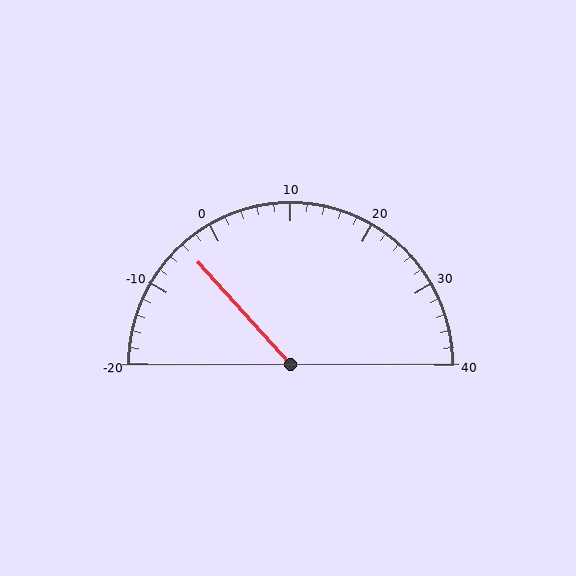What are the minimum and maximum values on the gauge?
The gauge ranges from -20 to 40.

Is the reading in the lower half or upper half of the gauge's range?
The reading is in the lower half of the range (-20 to 40).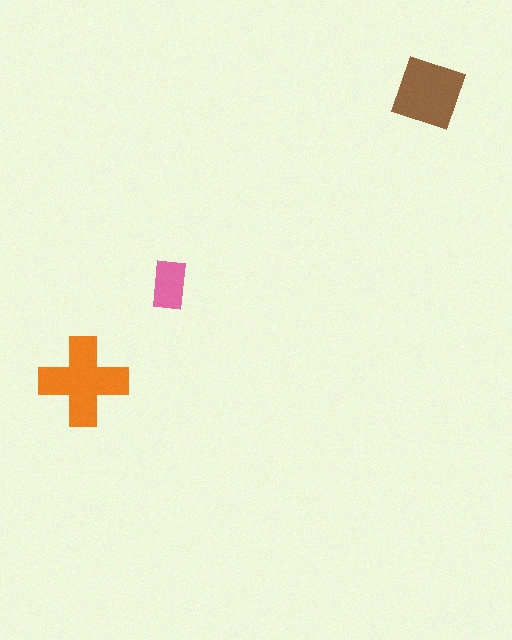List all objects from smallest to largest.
The pink rectangle, the brown square, the orange cross.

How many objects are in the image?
There are 3 objects in the image.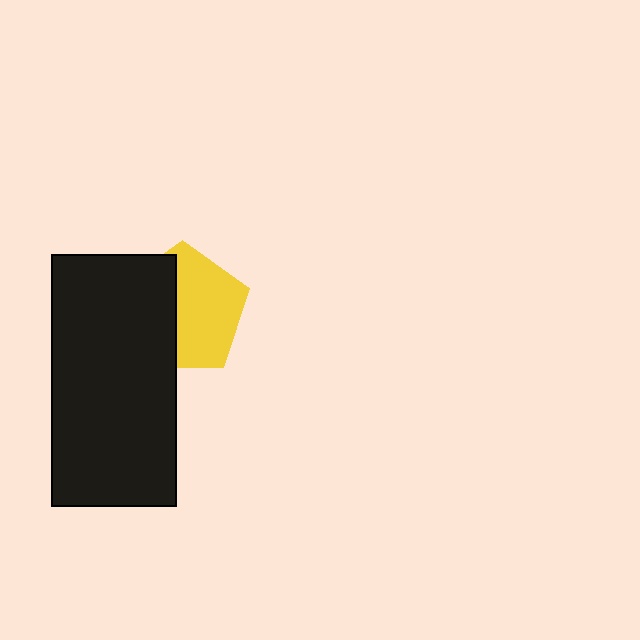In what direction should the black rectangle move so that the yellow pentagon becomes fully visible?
The black rectangle should move left. That is the shortest direction to clear the overlap and leave the yellow pentagon fully visible.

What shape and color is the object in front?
The object in front is a black rectangle.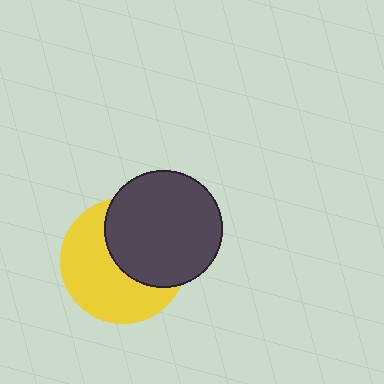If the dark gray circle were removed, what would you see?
You would see the complete yellow circle.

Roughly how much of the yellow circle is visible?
About half of it is visible (roughly 55%).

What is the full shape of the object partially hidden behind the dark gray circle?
The partially hidden object is a yellow circle.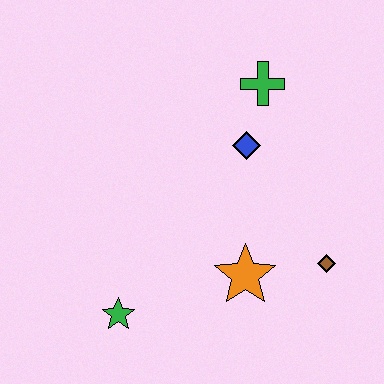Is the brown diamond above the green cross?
No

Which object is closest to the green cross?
The blue diamond is closest to the green cross.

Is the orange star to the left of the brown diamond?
Yes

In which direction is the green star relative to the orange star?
The green star is to the left of the orange star.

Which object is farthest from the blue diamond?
The green star is farthest from the blue diamond.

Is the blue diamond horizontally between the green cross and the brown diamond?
No